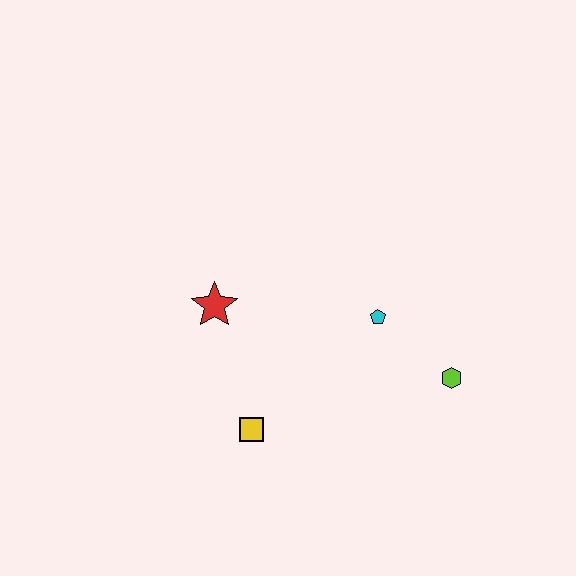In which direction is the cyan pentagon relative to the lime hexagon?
The cyan pentagon is to the left of the lime hexagon.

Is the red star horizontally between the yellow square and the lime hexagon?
No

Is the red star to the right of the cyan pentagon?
No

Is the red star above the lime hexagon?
Yes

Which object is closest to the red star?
The yellow square is closest to the red star.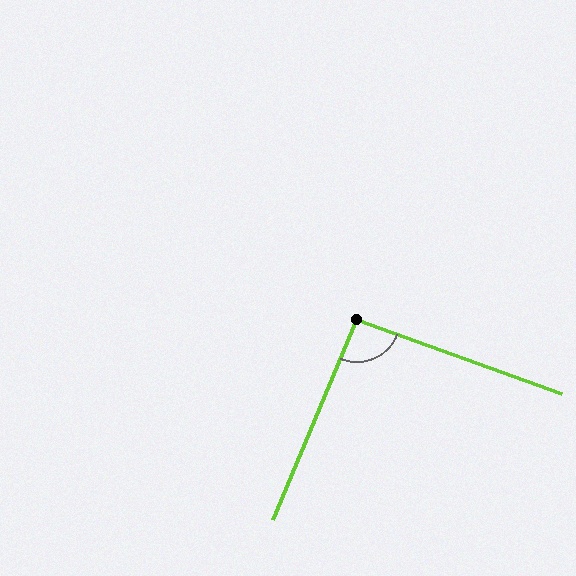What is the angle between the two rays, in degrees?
Approximately 93 degrees.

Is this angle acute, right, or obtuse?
It is approximately a right angle.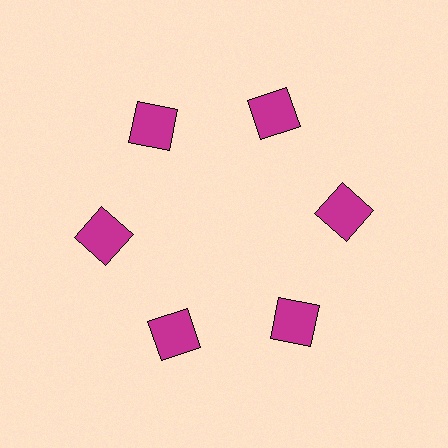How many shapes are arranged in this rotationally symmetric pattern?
There are 6 shapes, arranged in 6 groups of 1.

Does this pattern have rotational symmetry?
Yes, this pattern has 6-fold rotational symmetry. It looks the same after rotating 60 degrees around the center.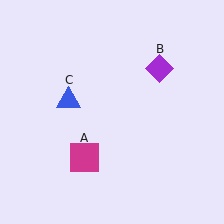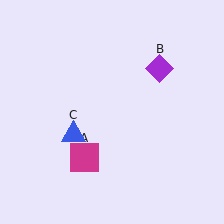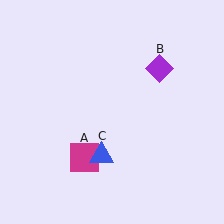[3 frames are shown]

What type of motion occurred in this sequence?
The blue triangle (object C) rotated counterclockwise around the center of the scene.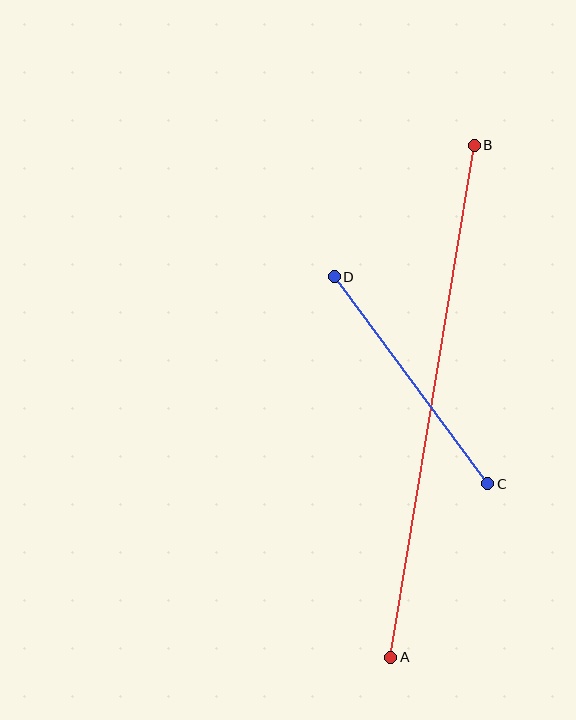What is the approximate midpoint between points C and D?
The midpoint is at approximately (411, 380) pixels.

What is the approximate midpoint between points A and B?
The midpoint is at approximately (432, 401) pixels.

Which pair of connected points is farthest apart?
Points A and B are farthest apart.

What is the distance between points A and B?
The distance is approximately 519 pixels.